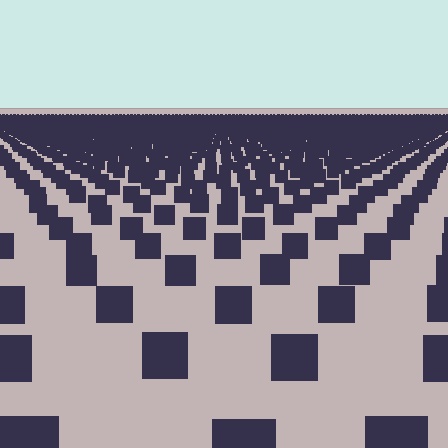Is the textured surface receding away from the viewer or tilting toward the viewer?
The surface is receding away from the viewer. Texture elements get smaller and denser toward the top.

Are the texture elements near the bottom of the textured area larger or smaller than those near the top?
Larger. Near the bottom, elements are closer to the viewer and appear at a bigger on-screen size.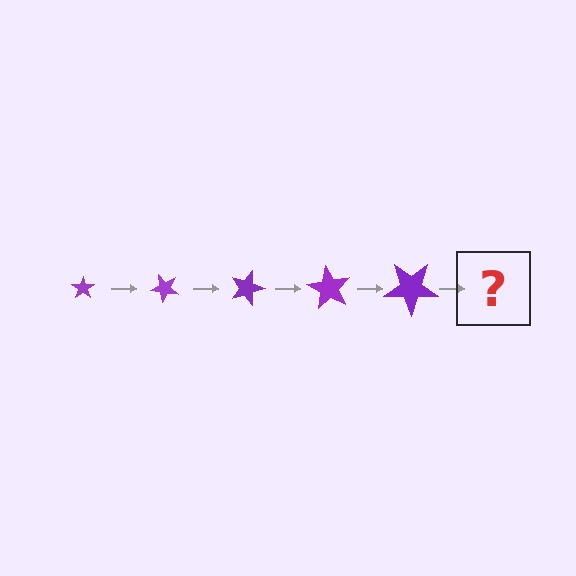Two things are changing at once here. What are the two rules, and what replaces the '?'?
The two rules are that the star grows larger each step and it rotates 45 degrees each step. The '?' should be a star, larger than the previous one and rotated 225 degrees from the start.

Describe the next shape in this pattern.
It should be a star, larger than the previous one and rotated 225 degrees from the start.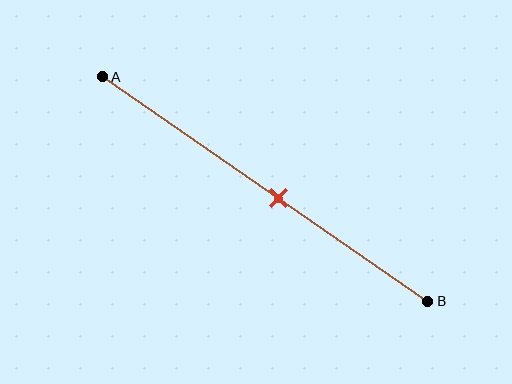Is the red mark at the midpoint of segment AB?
No, the mark is at about 55% from A, not at the 50% midpoint.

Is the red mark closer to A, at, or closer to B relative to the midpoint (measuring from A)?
The red mark is closer to point B than the midpoint of segment AB.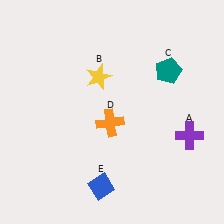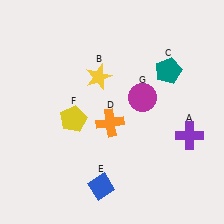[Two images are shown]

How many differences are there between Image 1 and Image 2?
There are 2 differences between the two images.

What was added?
A yellow pentagon (F), a magenta circle (G) were added in Image 2.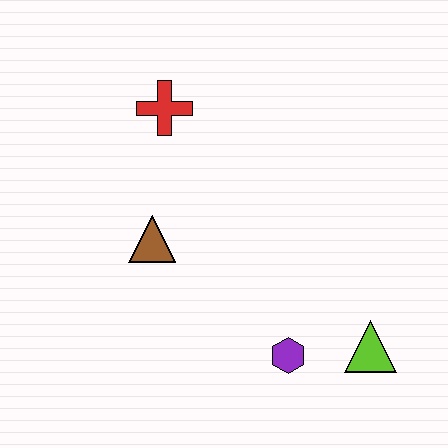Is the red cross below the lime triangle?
No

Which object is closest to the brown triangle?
The red cross is closest to the brown triangle.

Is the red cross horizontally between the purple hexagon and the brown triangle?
Yes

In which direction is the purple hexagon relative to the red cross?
The purple hexagon is below the red cross.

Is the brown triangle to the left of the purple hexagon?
Yes